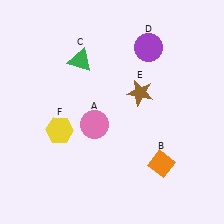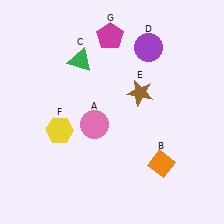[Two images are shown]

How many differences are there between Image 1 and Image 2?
There is 1 difference between the two images.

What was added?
A magenta pentagon (G) was added in Image 2.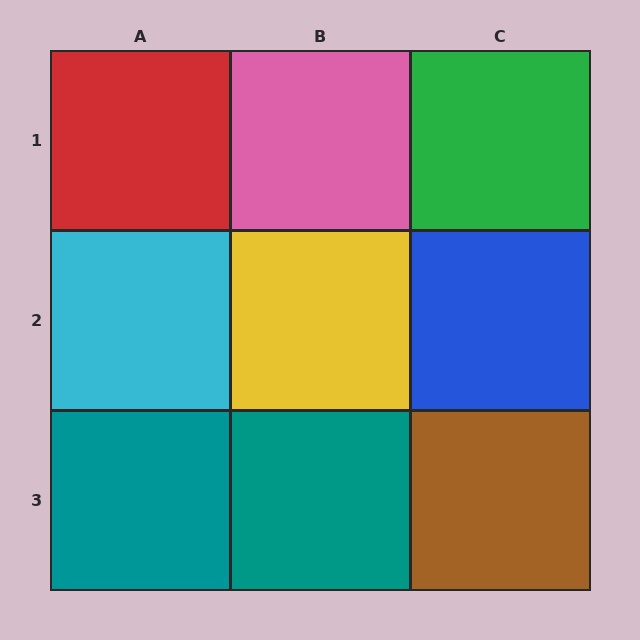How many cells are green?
1 cell is green.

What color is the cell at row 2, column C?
Blue.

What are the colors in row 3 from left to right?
Teal, teal, brown.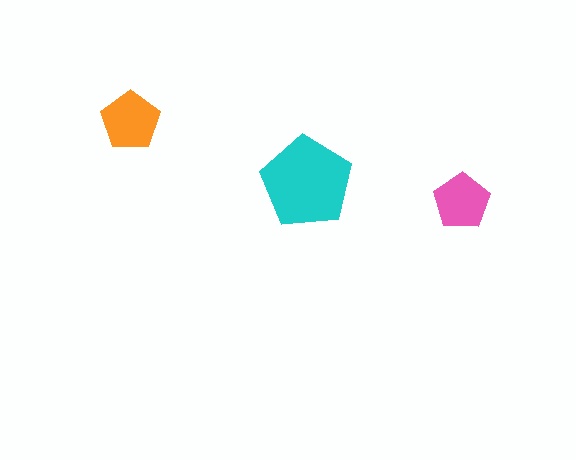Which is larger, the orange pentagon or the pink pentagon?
The orange one.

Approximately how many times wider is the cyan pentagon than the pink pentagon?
About 1.5 times wider.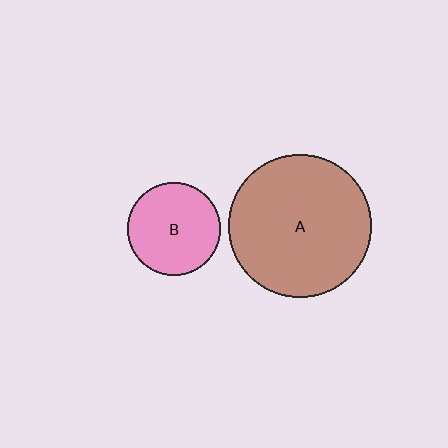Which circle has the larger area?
Circle A (brown).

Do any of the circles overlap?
No, none of the circles overlap.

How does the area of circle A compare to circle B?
Approximately 2.4 times.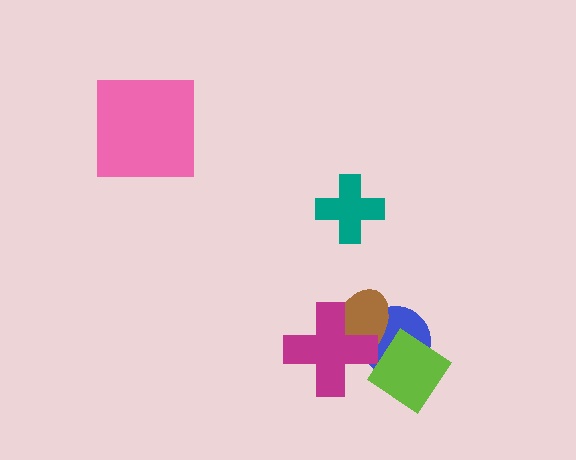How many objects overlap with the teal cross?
0 objects overlap with the teal cross.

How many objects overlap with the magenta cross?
2 objects overlap with the magenta cross.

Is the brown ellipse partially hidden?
Yes, it is partially covered by another shape.